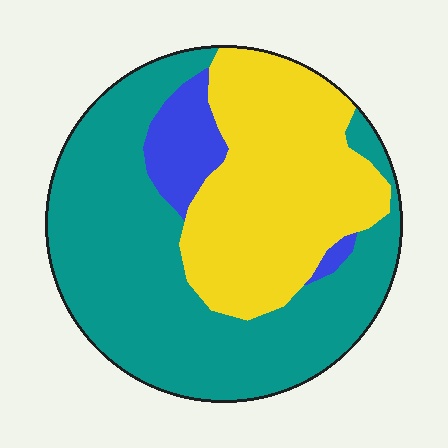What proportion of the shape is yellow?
Yellow covers 37% of the shape.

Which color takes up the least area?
Blue, at roughly 10%.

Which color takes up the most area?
Teal, at roughly 55%.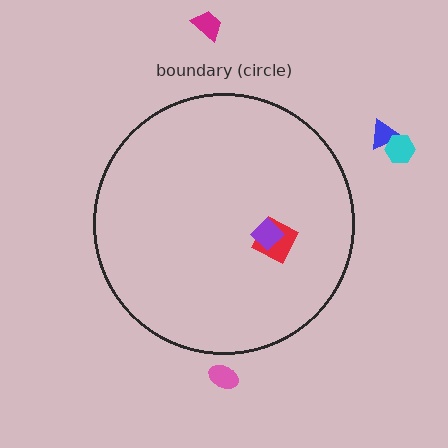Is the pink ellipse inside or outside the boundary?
Outside.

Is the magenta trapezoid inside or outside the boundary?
Outside.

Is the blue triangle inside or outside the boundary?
Outside.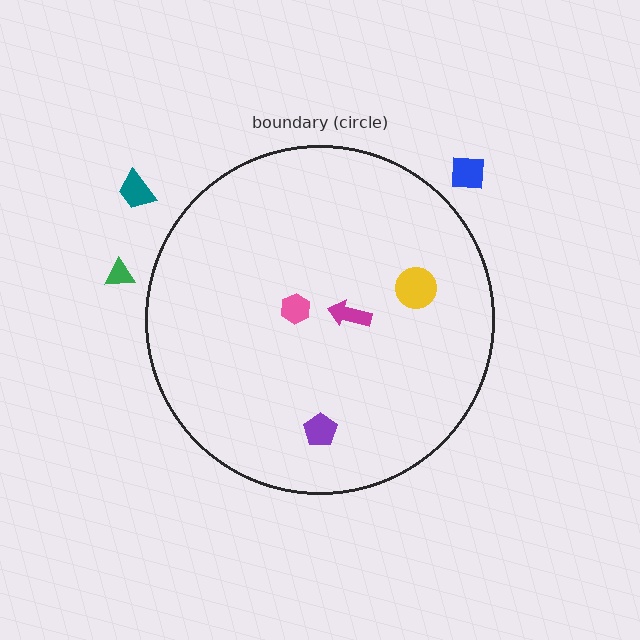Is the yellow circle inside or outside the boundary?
Inside.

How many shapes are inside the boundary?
4 inside, 3 outside.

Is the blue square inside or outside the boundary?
Outside.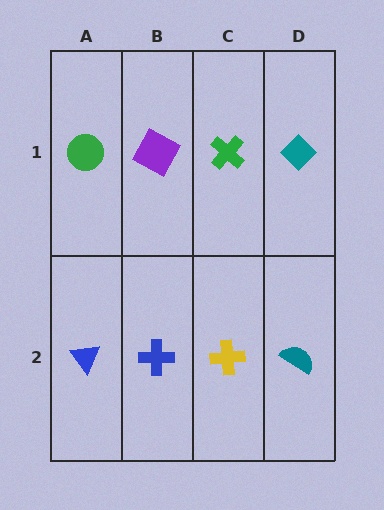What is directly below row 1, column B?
A blue cross.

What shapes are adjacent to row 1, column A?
A blue triangle (row 2, column A), a purple square (row 1, column B).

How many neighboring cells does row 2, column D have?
2.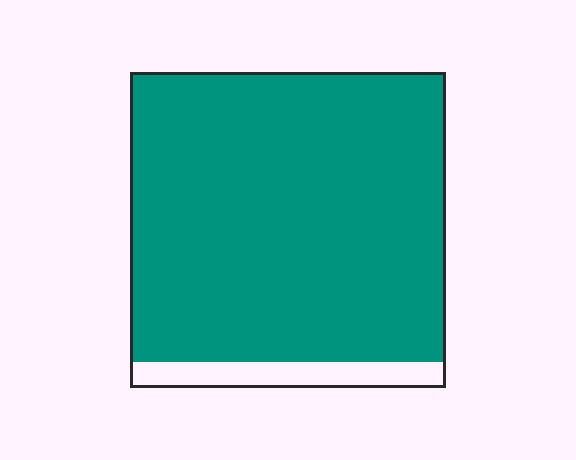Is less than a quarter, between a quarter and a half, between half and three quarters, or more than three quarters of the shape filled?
More than three quarters.